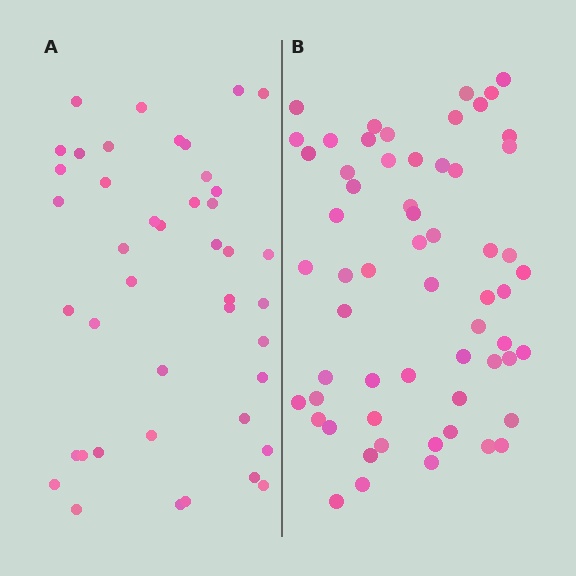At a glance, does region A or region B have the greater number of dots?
Region B (the right region) has more dots.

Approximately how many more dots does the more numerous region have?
Region B has approximately 15 more dots than region A.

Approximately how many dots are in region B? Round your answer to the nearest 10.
About 60 dots.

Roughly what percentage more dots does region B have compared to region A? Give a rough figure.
About 40% more.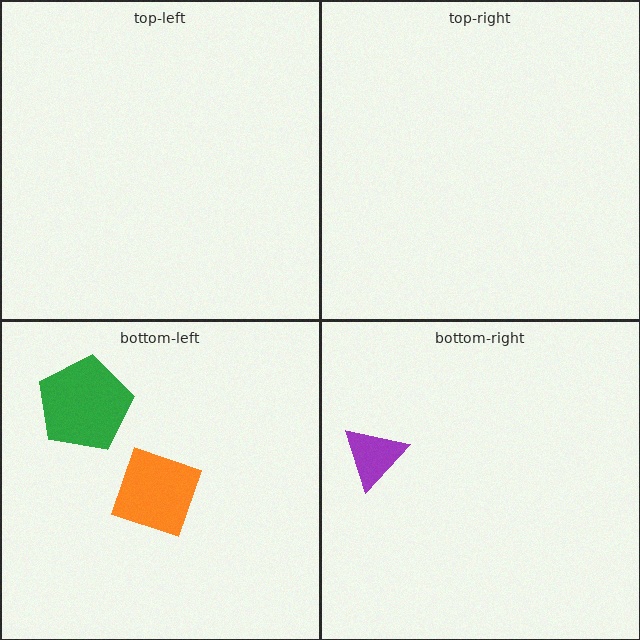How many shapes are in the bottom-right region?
1.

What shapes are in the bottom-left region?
The orange square, the green pentagon.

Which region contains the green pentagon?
The bottom-left region.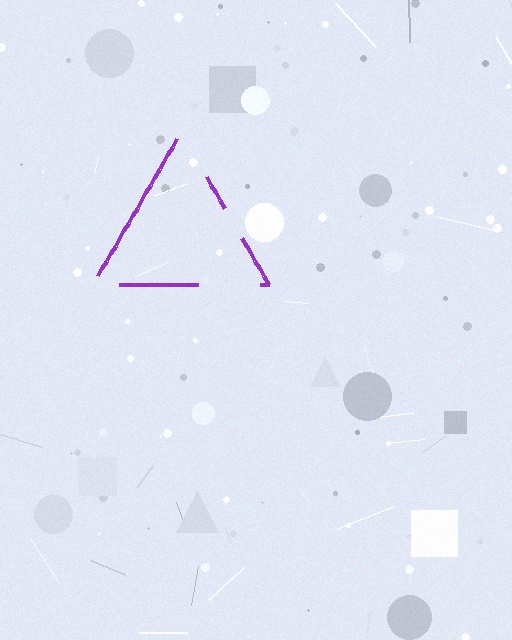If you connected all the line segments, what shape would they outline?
They would outline a triangle.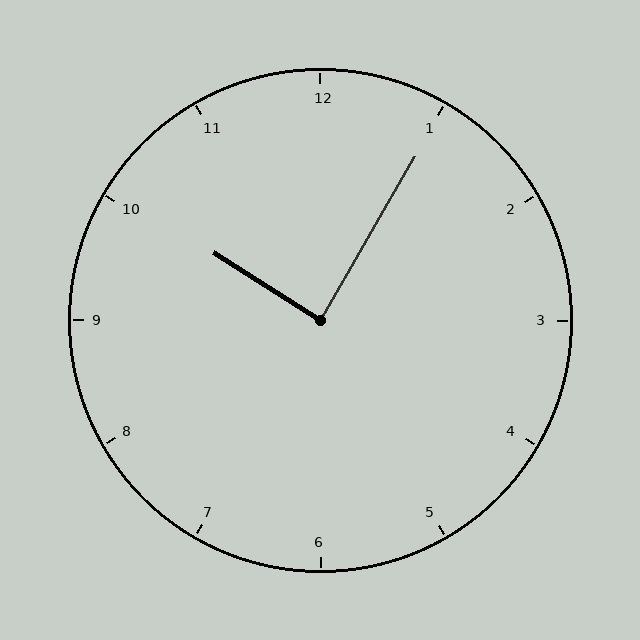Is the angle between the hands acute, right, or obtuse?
It is right.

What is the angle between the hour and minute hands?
Approximately 88 degrees.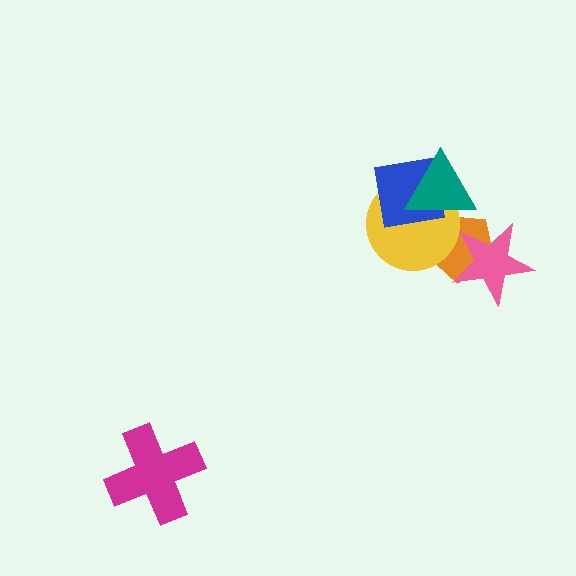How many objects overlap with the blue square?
2 objects overlap with the blue square.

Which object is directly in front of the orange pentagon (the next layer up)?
The yellow circle is directly in front of the orange pentagon.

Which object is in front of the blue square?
The teal triangle is in front of the blue square.